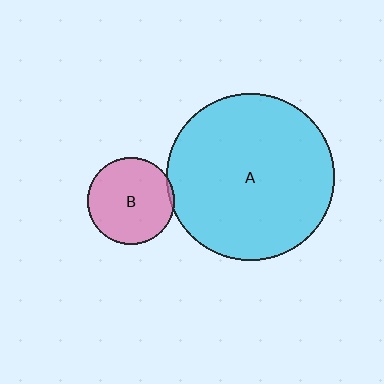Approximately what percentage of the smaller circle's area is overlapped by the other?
Approximately 5%.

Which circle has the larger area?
Circle A (cyan).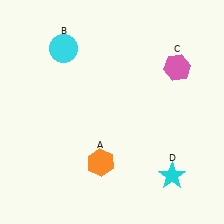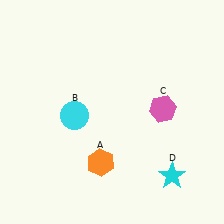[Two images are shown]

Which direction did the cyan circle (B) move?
The cyan circle (B) moved down.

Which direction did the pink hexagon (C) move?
The pink hexagon (C) moved down.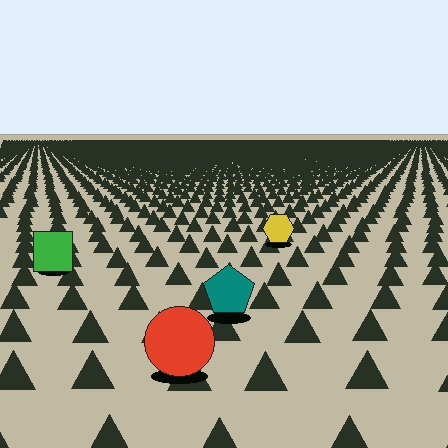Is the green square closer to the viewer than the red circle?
No. The red circle is closer — you can tell from the texture gradient: the ground texture is coarser near it.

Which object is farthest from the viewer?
The yellow hexagon is farthest from the viewer. It appears smaller and the ground texture around it is denser.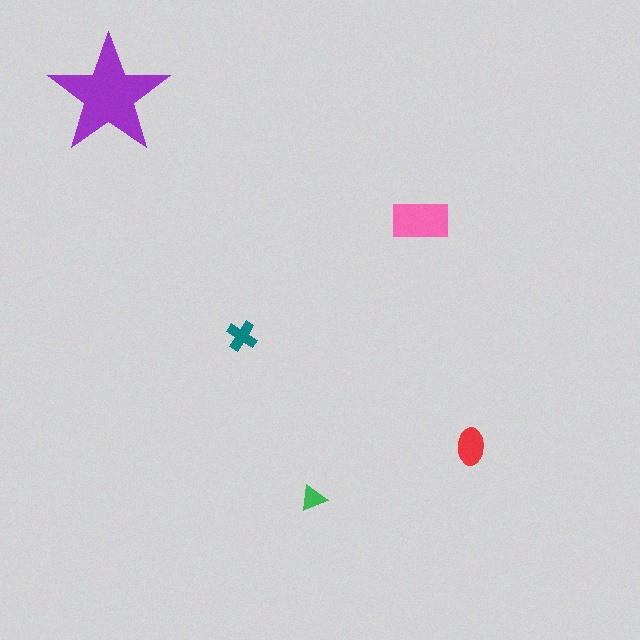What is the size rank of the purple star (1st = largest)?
1st.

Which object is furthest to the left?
The purple star is leftmost.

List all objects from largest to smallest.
The purple star, the pink rectangle, the red ellipse, the teal cross, the green triangle.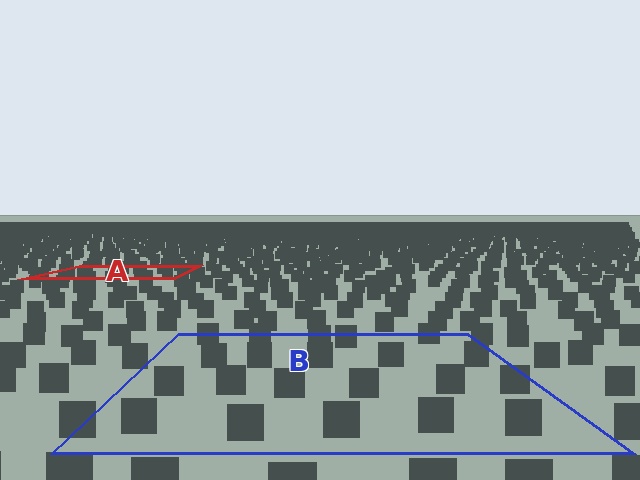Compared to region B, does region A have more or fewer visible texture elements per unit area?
Region A has more texture elements per unit area — they are packed more densely because it is farther away.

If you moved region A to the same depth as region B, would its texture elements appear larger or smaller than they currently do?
They would appear larger. At a closer depth, the same texture elements are projected at a bigger on-screen size.